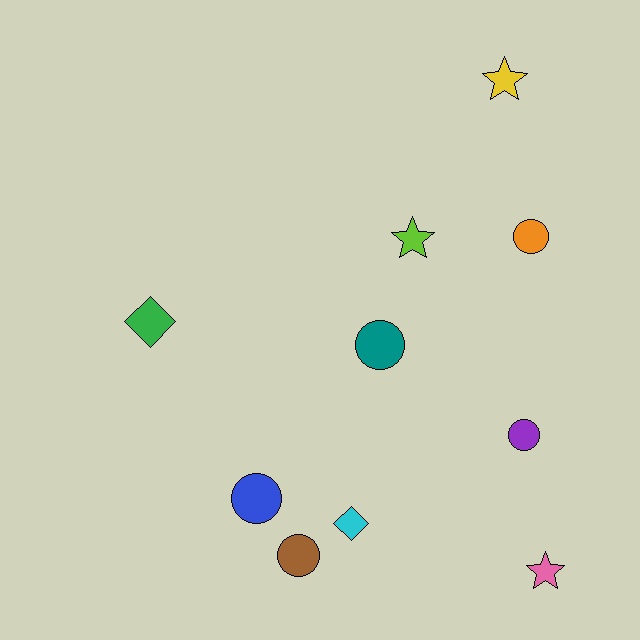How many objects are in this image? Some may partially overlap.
There are 10 objects.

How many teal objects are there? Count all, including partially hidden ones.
There is 1 teal object.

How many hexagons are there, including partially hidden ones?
There are no hexagons.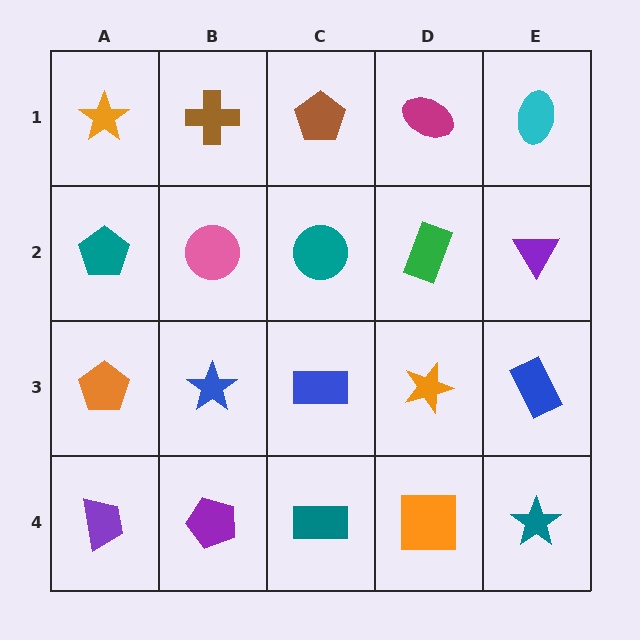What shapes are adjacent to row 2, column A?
An orange star (row 1, column A), an orange pentagon (row 3, column A), a pink circle (row 2, column B).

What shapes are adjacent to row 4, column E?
A blue rectangle (row 3, column E), an orange square (row 4, column D).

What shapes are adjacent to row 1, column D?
A green rectangle (row 2, column D), a brown pentagon (row 1, column C), a cyan ellipse (row 1, column E).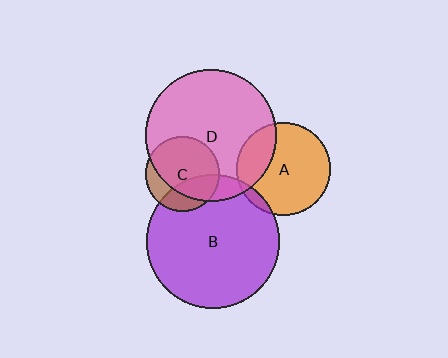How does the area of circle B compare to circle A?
Approximately 2.0 times.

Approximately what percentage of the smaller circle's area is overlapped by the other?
Approximately 10%.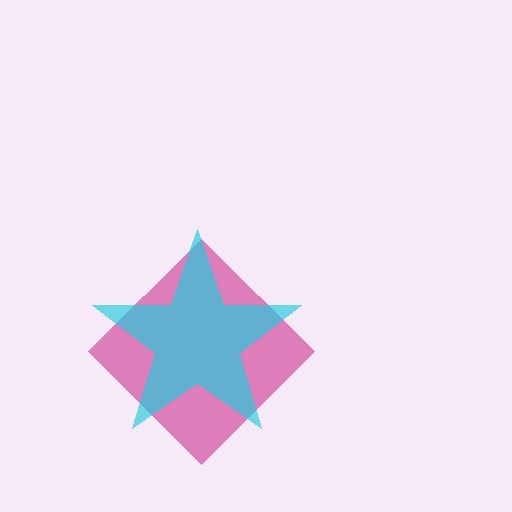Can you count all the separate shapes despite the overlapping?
Yes, there are 2 separate shapes.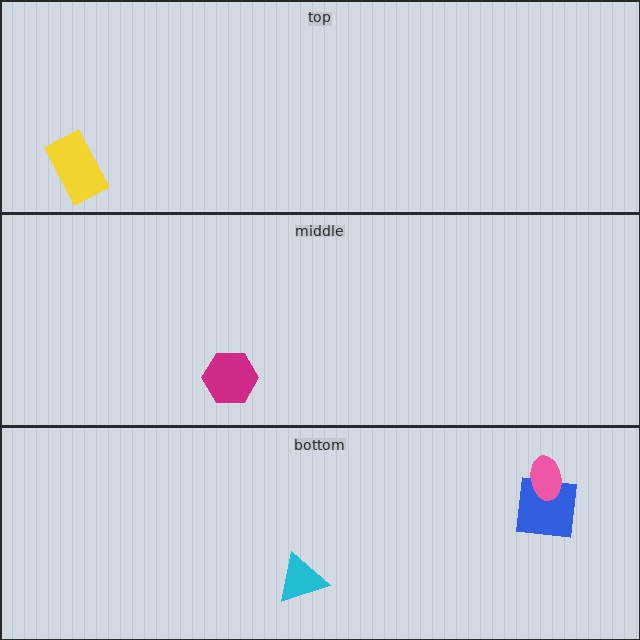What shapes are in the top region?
The yellow rectangle.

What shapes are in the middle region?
The magenta hexagon.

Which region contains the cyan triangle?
The bottom region.